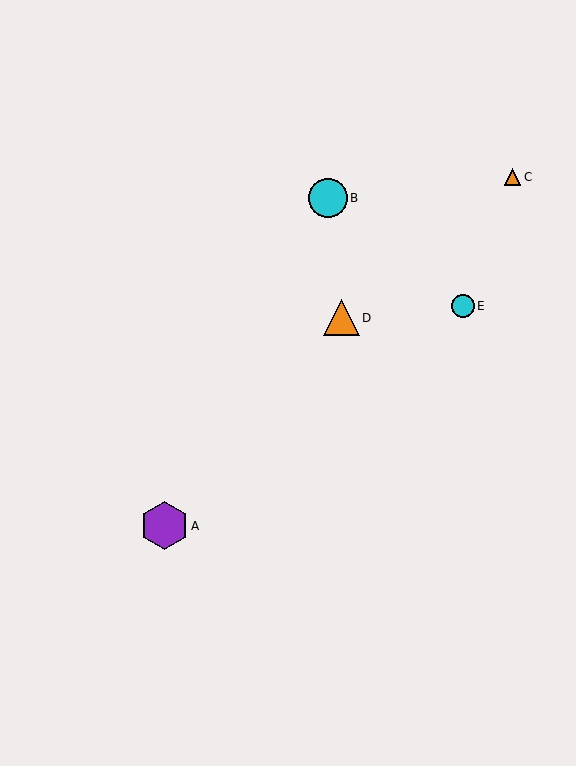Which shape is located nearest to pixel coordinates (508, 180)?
The orange triangle (labeled C) at (512, 177) is nearest to that location.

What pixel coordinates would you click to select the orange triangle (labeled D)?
Click at (341, 318) to select the orange triangle D.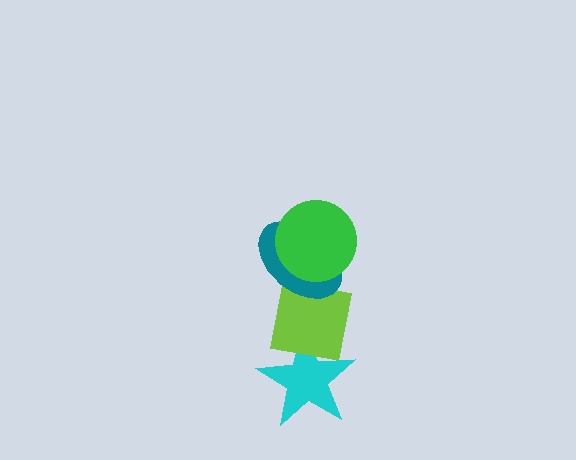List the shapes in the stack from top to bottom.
From top to bottom: the green circle, the teal ellipse, the lime square, the cyan star.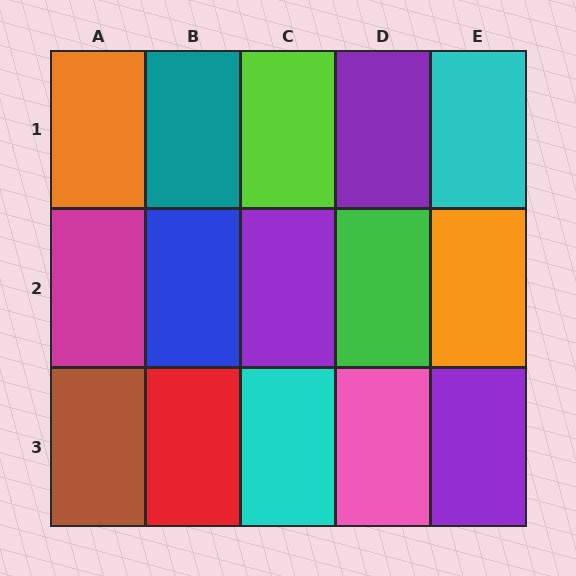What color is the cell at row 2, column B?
Blue.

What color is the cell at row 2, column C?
Purple.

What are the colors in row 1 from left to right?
Orange, teal, lime, purple, cyan.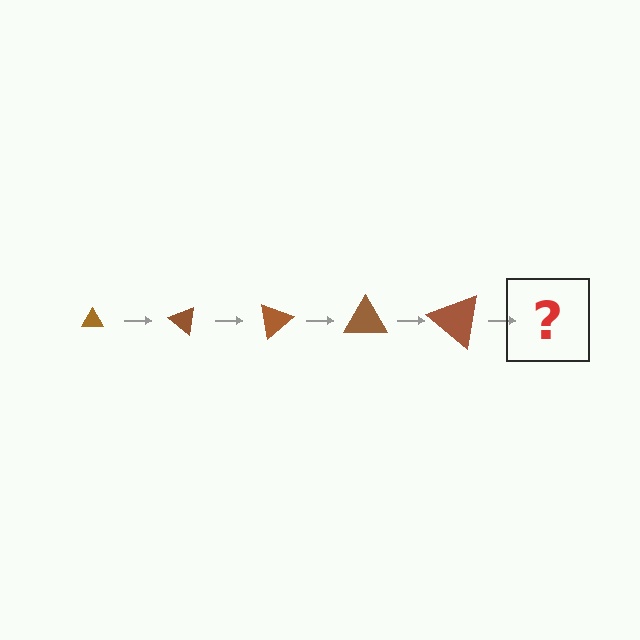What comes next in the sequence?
The next element should be a triangle, larger than the previous one and rotated 200 degrees from the start.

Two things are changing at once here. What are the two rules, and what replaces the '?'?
The two rules are that the triangle grows larger each step and it rotates 40 degrees each step. The '?' should be a triangle, larger than the previous one and rotated 200 degrees from the start.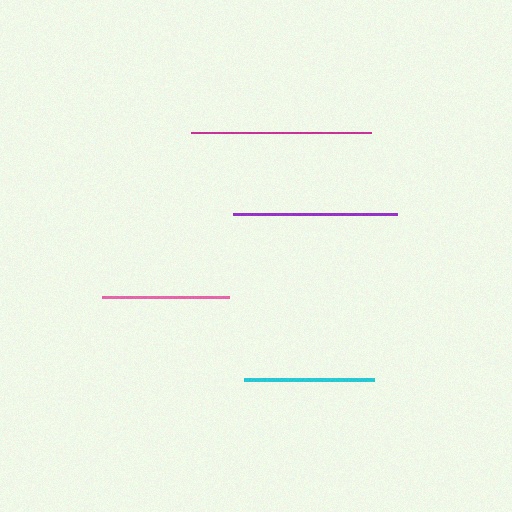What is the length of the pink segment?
The pink segment is approximately 127 pixels long.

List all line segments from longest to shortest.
From longest to shortest: magenta, purple, cyan, pink.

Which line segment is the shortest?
The pink line is the shortest at approximately 127 pixels.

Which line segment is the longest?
The magenta line is the longest at approximately 180 pixels.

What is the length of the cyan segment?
The cyan segment is approximately 130 pixels long.